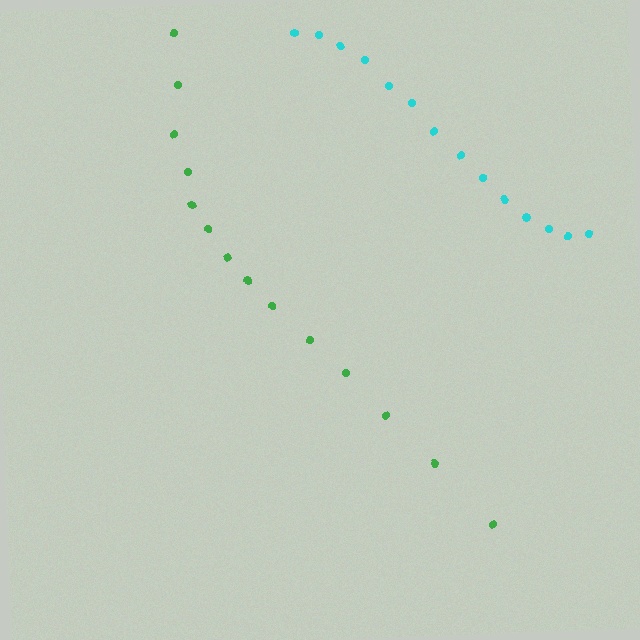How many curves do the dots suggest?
There are 2 distinct paths.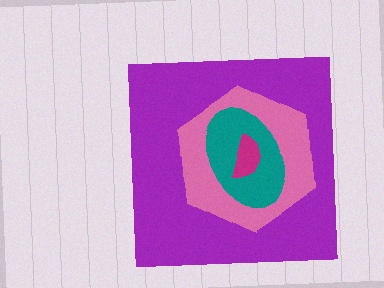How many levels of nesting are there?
4.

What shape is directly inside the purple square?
The pink hexagon.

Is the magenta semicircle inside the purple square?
Yes.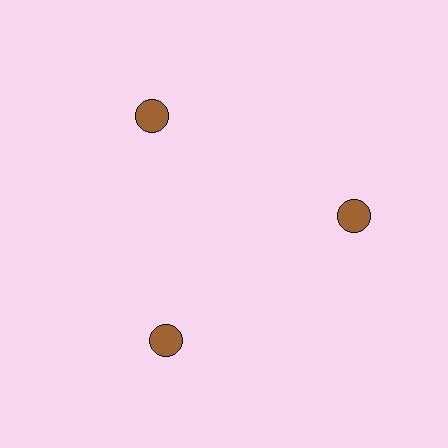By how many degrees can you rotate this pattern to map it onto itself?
The pattern maps onto itself every 120 degrees of rotation.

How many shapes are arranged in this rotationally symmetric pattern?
There are 3 shapes, arranged in 3 groups of 1.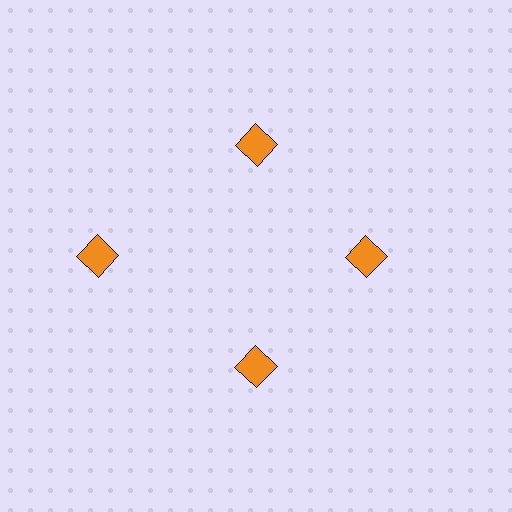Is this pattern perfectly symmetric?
No. The 4 orange diamonds are arranged in a ring, but one element near the 9 o'clock position is pushed outward from the center, breaking the 4-fold rotational symmetry.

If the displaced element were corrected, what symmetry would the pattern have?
It would have 4-fold rotational symmetry — the pattern would map onto itself every 90 degrees.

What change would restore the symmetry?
The symmetry would be restored by moving it inward, back onto the ring so that all 4 diamonds sit at equal angles and equal distance from the center.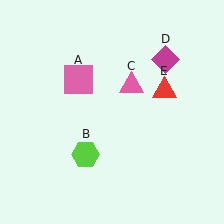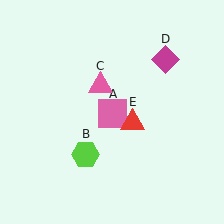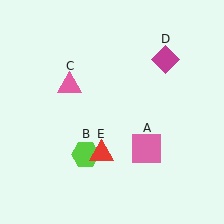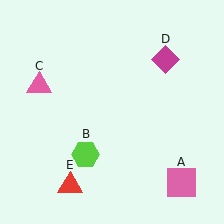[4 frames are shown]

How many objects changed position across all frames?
3 objects changed position: pink square (object A), pink triangle (object C), red triangle (object E).